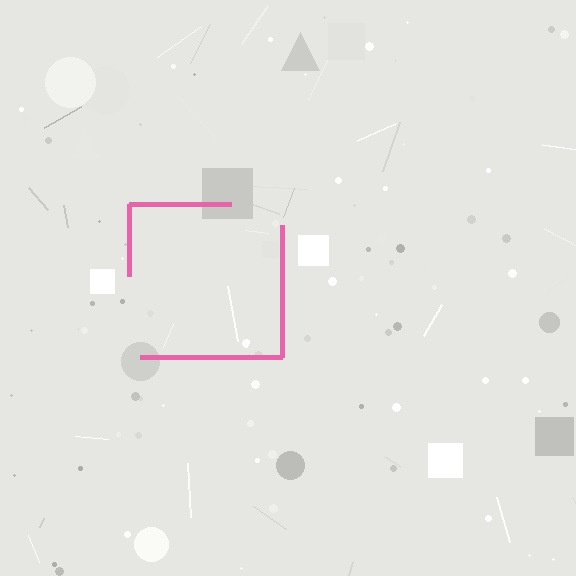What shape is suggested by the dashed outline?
The dashed outline suggests a square.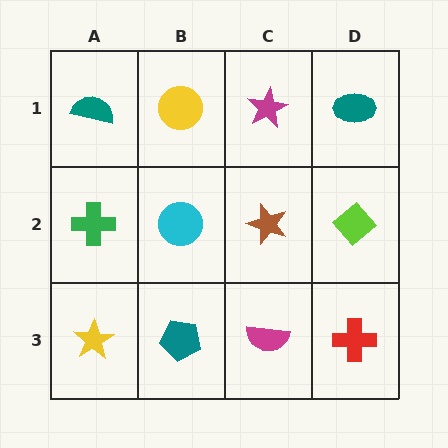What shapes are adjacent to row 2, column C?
A magenta star (row 1, column C), a magenta semicircle (row 3, column C), a cyan circle (row 2, column B), a lime diamond (row 2, column D).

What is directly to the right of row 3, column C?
A red cross.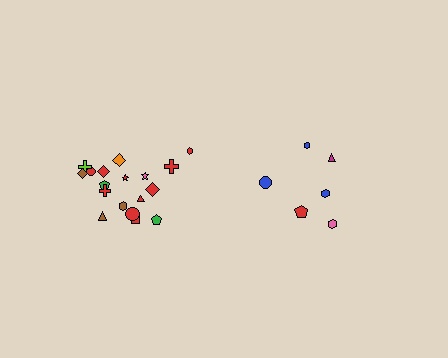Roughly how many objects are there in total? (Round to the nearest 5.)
Roughly 25 objects in total.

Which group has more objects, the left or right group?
The left group.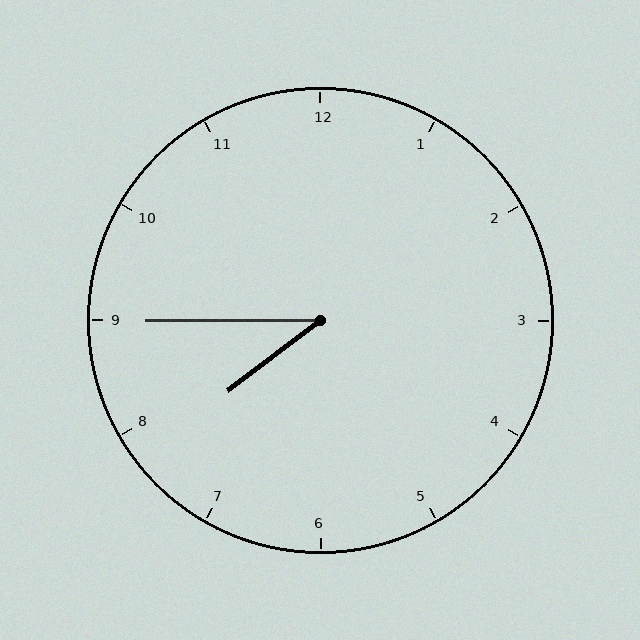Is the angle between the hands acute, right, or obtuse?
It is acute.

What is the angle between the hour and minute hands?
Approximately 38 degrees.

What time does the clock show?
7:45.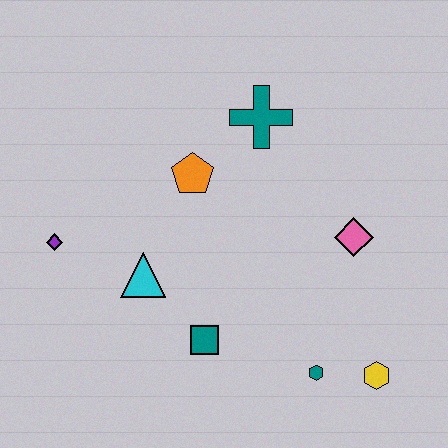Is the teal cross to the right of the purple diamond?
Yes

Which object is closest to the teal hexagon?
The yellow hexagon is closest to the teal hexagon.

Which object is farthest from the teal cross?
The yellow hexagon is farthest from the teal cross.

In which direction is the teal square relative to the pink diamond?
The teal square is to the left of the pink diamond.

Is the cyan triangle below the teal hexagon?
No